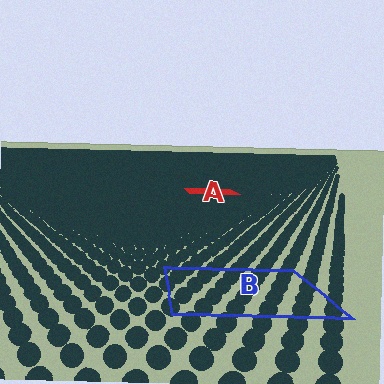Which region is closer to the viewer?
Region B is closer. The texture elements there are larger and more spread out.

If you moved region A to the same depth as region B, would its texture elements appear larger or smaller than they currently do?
They would appear larger. At a closer depth, the same texture elements are projected at a bigger on-screen size.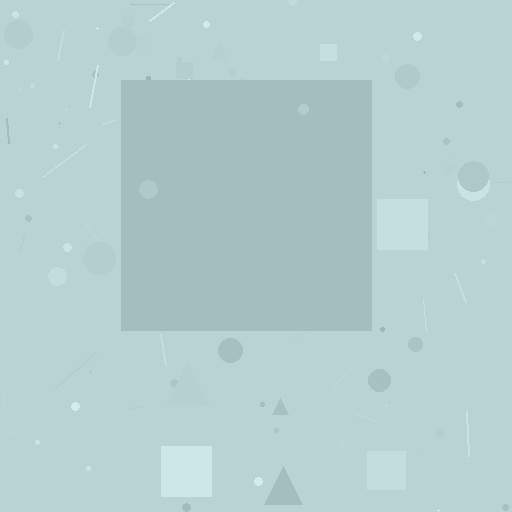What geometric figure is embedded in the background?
A square is embedded in the background.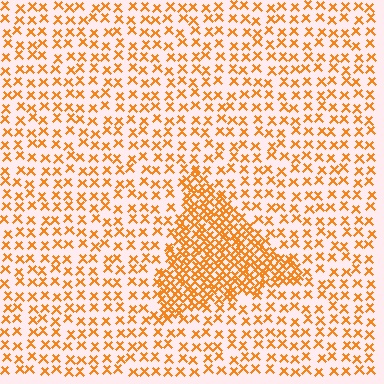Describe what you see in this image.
The image contains small orange elements arranged at two different densities. A triangle-shaped region is visible where the elements are more densely packed than the surrounding area.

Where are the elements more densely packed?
The elements are more densely packed inside the triangle boundary.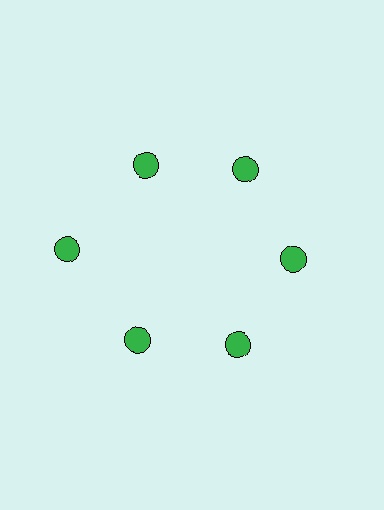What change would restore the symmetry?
The symmetry would be restored by moving it inward, back onto the ring so that all 6 circles sit at equal angles and equal distance from the center.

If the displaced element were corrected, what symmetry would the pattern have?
It would have 6-fold rotational symmetry — the pattern would map onto itself every 60 degrees.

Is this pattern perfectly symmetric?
No. The 6 green circles are arranged in a ring, but one element near the 9 o'clock position is pushed outward from the center, breaking the 6-fold rotational symmetry.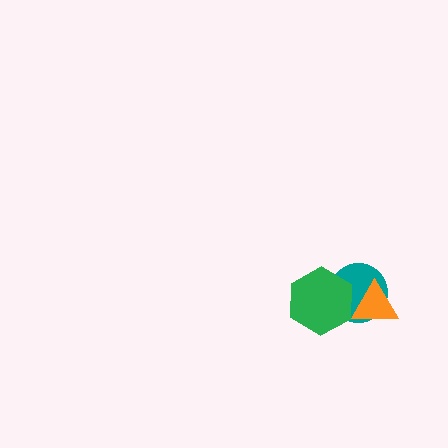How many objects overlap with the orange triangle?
2 objects overlap with the orange triangle.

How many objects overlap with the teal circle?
2 objects overlap with the teal circle.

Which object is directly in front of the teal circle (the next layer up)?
The orange triangle is directly in front of the teal circle.